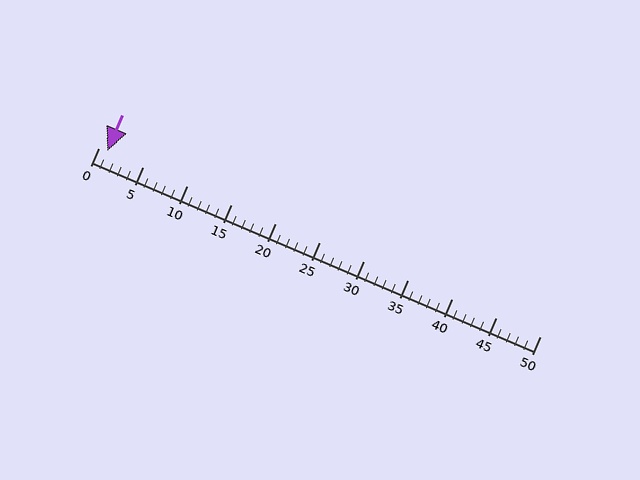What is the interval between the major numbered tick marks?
The major tick marks are spaced 5 units apart.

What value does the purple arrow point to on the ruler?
The purple arrow points to approximately 1.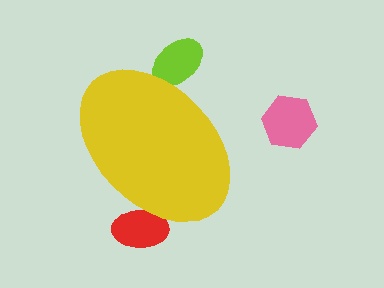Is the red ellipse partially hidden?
Yes, the red ellipse is partially hidden behind the yellow ellipse.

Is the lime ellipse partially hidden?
Yes, the lime ellipse is partially hidden behind the yellow ellipse.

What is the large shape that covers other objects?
A yellow ellipse.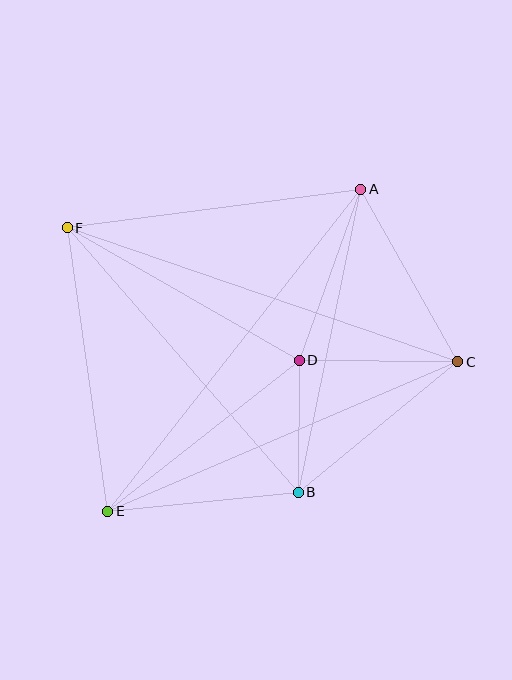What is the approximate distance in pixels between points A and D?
The distance between A and D is approximately 182 pixels.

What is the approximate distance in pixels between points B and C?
The distance between B and C is approximately 206 pixels.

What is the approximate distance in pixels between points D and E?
The distance between D and E is approximately 244 pixels.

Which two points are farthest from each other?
Points C and F are farthest from each other.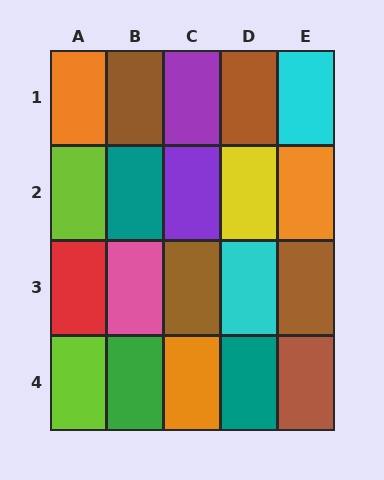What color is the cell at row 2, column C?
Purple.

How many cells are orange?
3 cells are orange.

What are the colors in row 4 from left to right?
Lime, green, orange, teal, brown.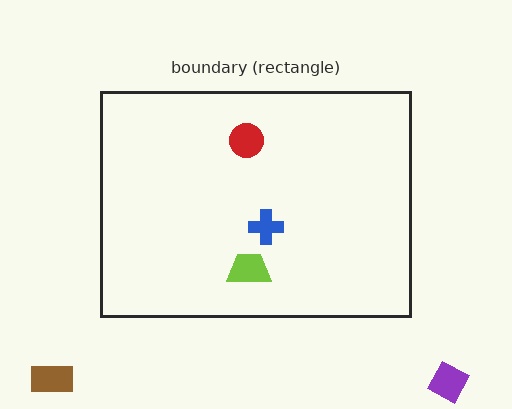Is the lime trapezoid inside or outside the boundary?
Inside.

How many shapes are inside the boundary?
3 inside, 2 outside.